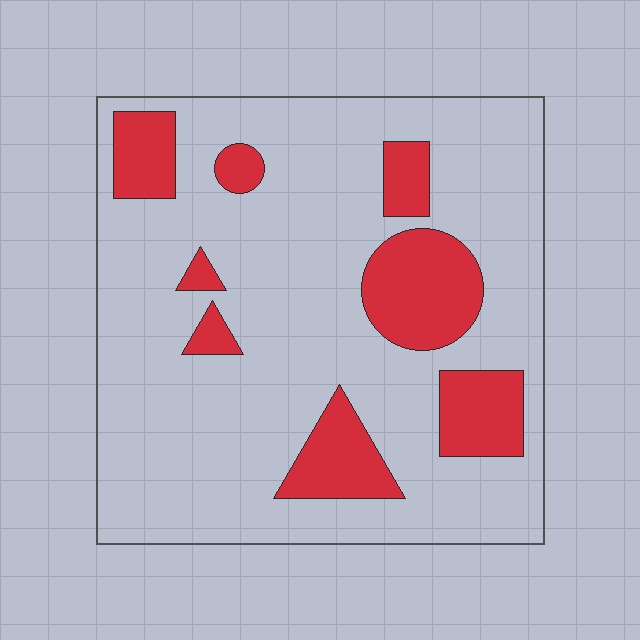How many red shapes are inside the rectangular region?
8.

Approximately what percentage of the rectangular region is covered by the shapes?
Approximately 20%.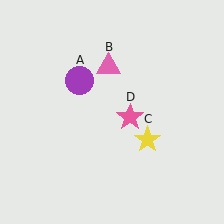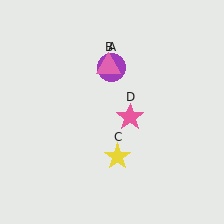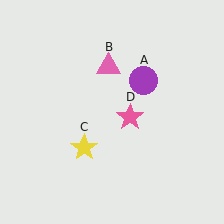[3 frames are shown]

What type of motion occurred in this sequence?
The purple circle (object A), yellow star (object C) rotated clockwise around the center of the scene.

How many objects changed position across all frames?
2 objects changed position: purple circle (object A), yellow star (object C).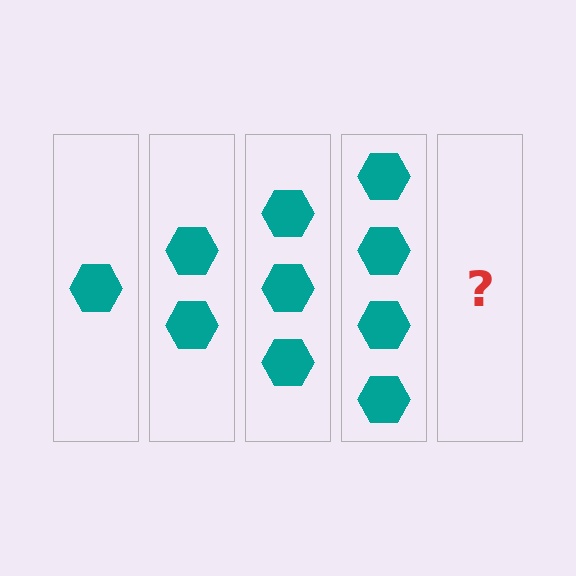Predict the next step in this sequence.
The next step is 5 hexagons.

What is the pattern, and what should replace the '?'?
The pattern is that each step adds one more hexagon. The '?' should be 5 hexagons.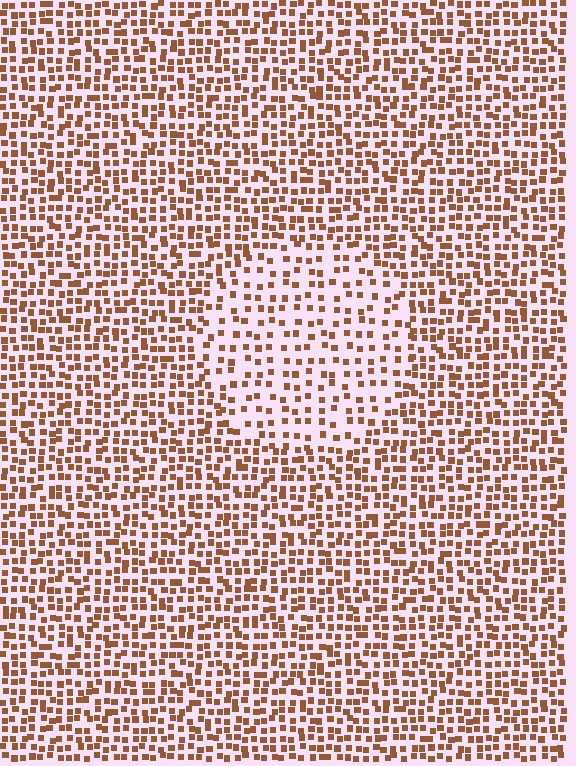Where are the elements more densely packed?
The elements are more densely packed outside the circle boundary.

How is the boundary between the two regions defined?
The boundary is defined by a change in element density (approximately 1.8x ratio). All elements are the same color, size, and shape.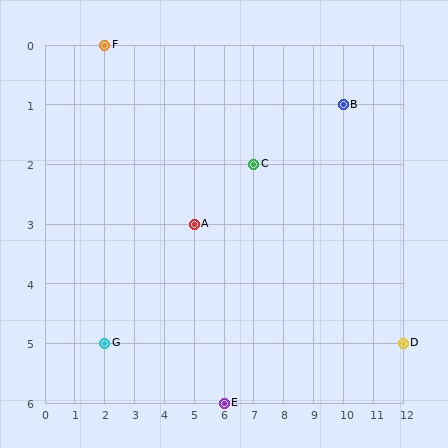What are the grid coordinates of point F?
Point F is at grid coordinates (2, 0).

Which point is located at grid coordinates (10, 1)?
Point B is at (10, 1).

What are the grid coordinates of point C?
Point C is at grid coordinates (7, 2).